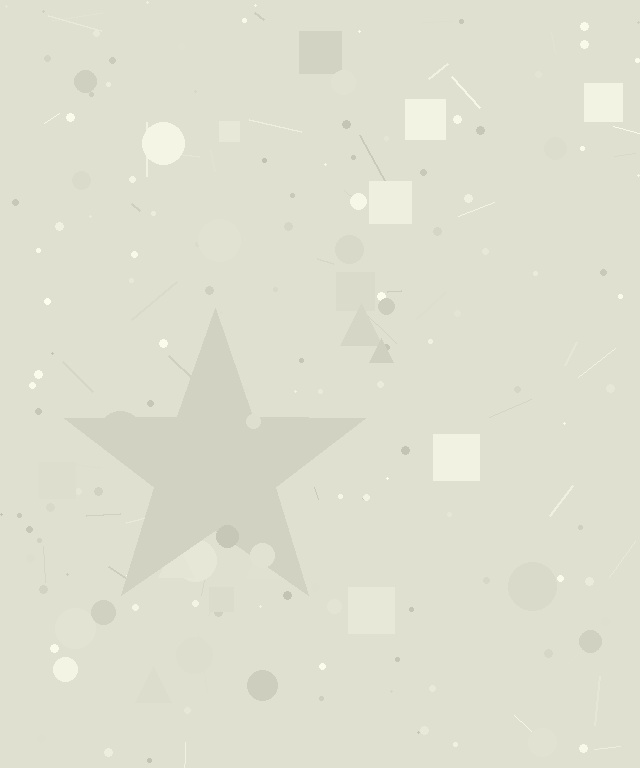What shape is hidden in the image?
A star is hidden in the image.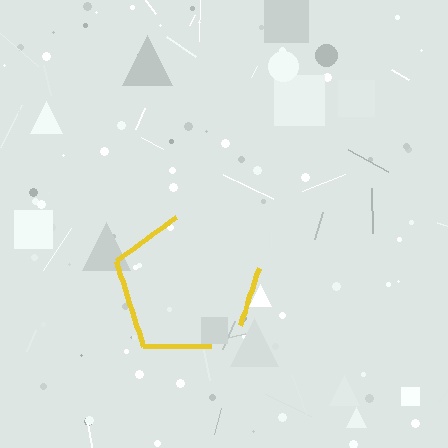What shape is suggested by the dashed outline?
The dashed outline suggests a pentagon.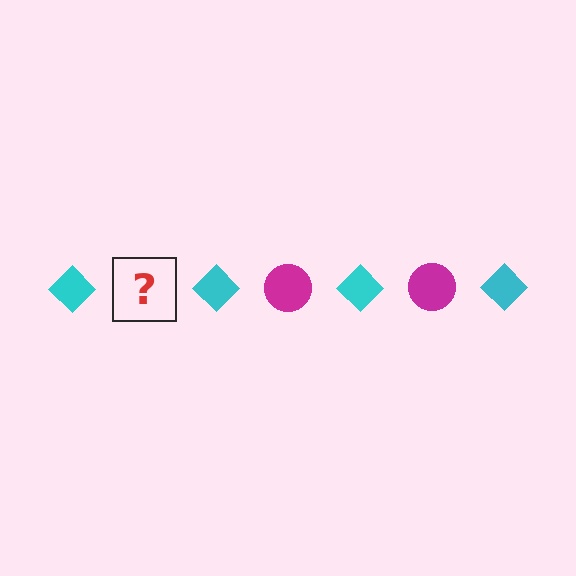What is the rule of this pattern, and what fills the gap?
The rule is that the pattern alternates between cyan diamond and magenta circle. The gap should be filled with a magenta circle.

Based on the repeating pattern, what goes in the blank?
The blank should be a magenta circle.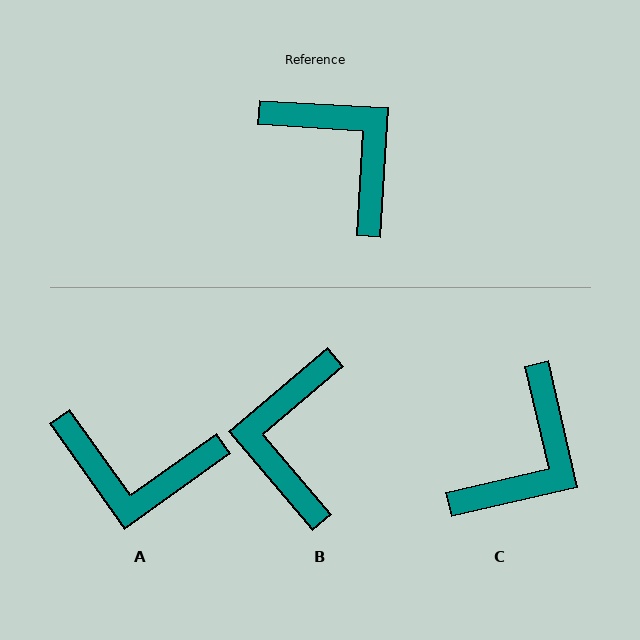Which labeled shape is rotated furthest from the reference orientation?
A, about 141 degrees away.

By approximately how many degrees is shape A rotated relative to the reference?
Approximately 141 degrees clockwise.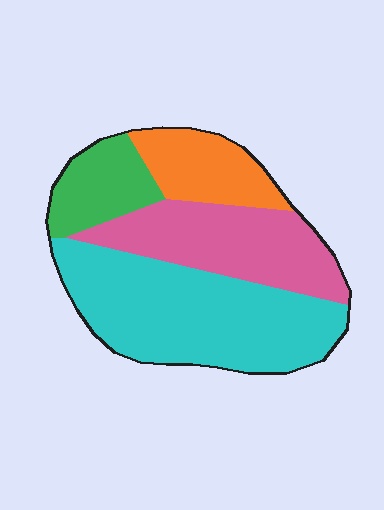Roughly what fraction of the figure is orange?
Orange takes up about one sixth (1/6) of the figure.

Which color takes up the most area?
Cyan, at roughly 45%.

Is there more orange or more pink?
Pink.